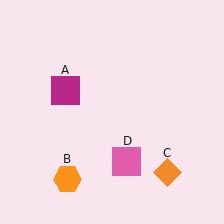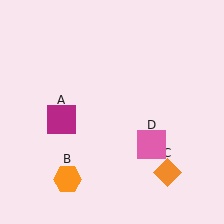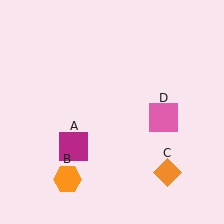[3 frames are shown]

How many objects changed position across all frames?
2 objects changed position: magenta square (object A), pink square (object D).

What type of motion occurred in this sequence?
The magenta square (object A), pink square (object D) rotated counterclockwise around the center of the scene.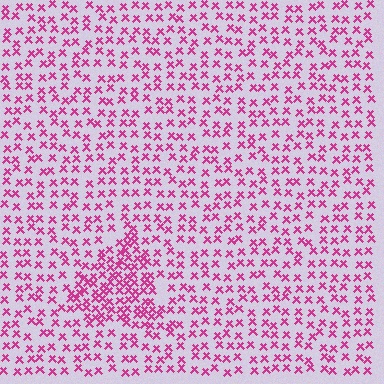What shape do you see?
I see a triangle.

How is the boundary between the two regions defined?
The boundary is defined by a change in element density (approximately 2.0x ratio). All elements are the same color, size, and shape.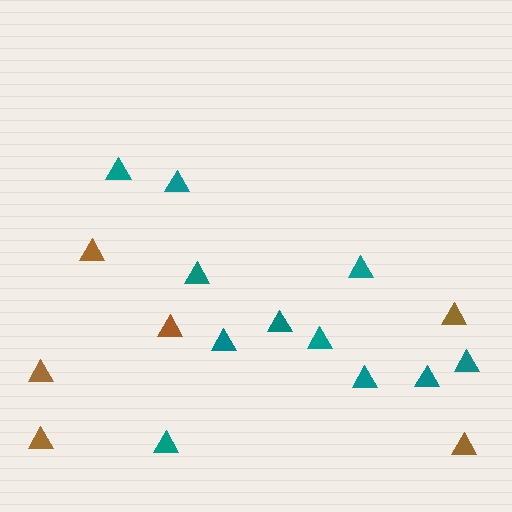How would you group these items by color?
There are 2 groups: one group of teal triangles (11) and one group of brown triangles (6).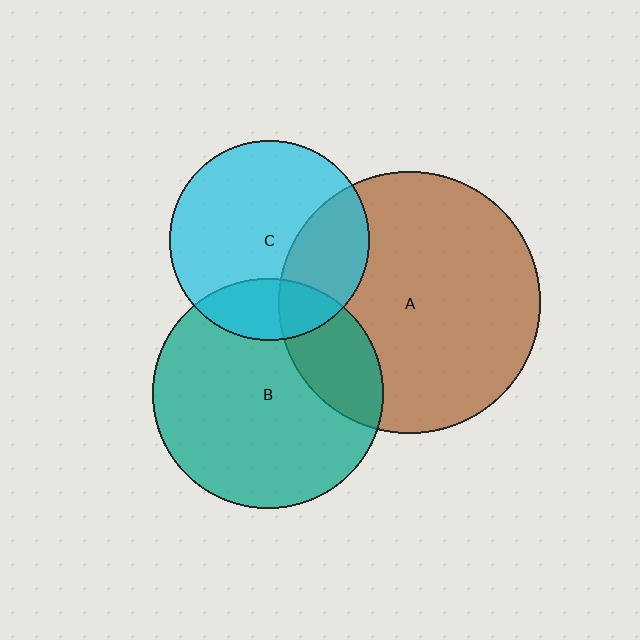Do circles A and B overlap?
Yes.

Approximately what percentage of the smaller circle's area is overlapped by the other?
Approximately 25%.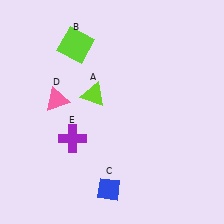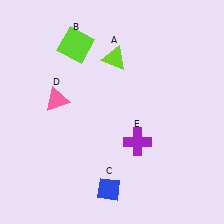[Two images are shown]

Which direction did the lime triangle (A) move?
The lime triangle (A) moved up.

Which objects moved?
The objects that moved are: the lime triangle (A), the purple cross (E).